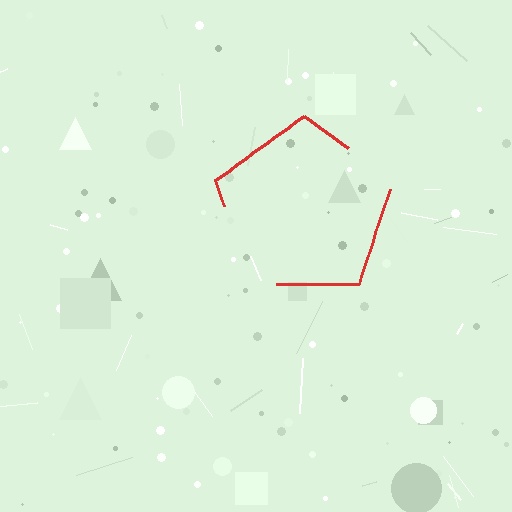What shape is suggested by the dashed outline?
The dashed outline suggests a pentagon.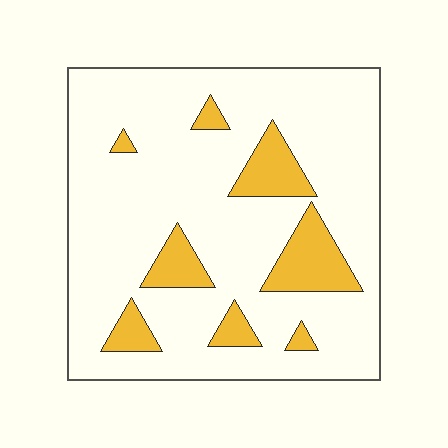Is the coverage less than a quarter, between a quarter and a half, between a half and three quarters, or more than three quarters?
Less than a quarter.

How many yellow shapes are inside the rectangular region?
8.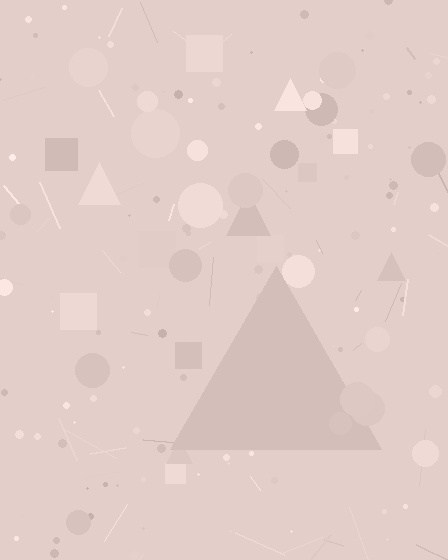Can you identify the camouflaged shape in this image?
The camouflaged shape is a triangle.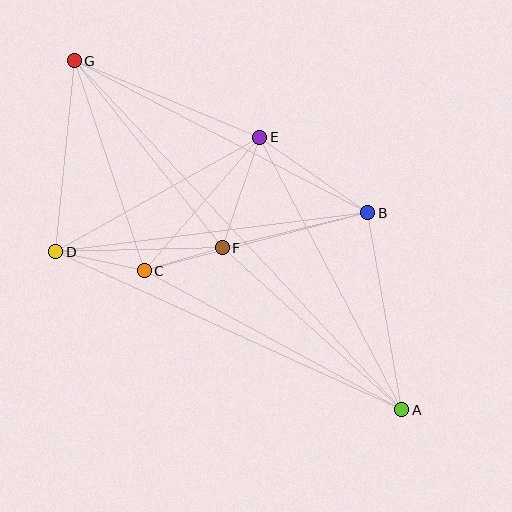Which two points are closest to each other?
Points C and F are closest to each other.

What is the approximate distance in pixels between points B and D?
The distance between B and D is approximately 315 pixels.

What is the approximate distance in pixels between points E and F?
The distance between E and F is approximately 117 pixels.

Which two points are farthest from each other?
Points A and G are farthest from each other.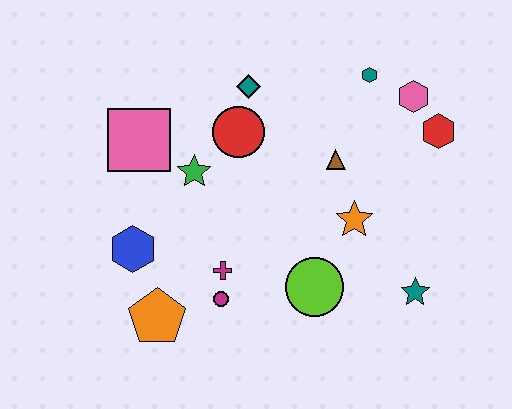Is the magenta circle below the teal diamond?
Yes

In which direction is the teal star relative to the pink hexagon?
The teal star is below the pink hexagon.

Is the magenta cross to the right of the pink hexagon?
No